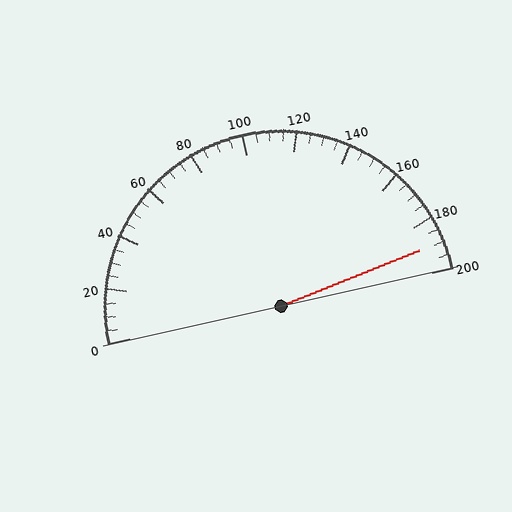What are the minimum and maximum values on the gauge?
The gauge ranges from 0 to 200.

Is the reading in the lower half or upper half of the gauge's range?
The reading is in the upper half of the range (0 to 200).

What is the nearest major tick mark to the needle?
The nearest major tick mark is 200.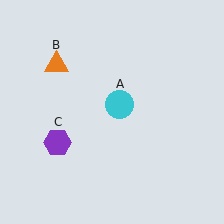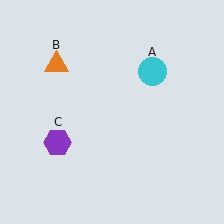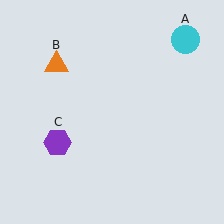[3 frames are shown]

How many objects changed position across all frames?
1 object changed position: cyan circle (object A).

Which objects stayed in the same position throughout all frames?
Orange triangle (object B) and purple hexagon (object C) remained stationary.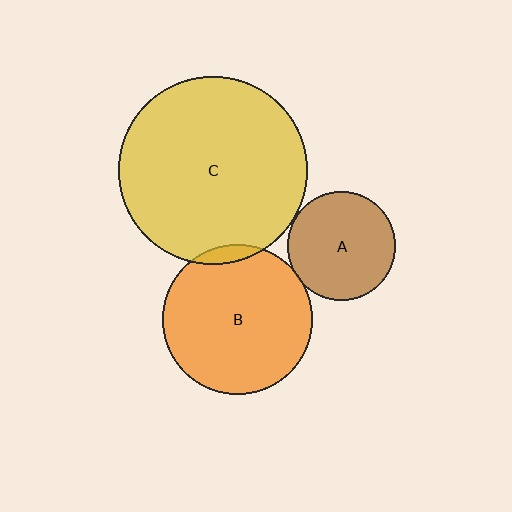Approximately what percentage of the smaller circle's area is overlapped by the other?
Approximately 5%.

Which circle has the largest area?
Circle C (yellow).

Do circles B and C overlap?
Yes.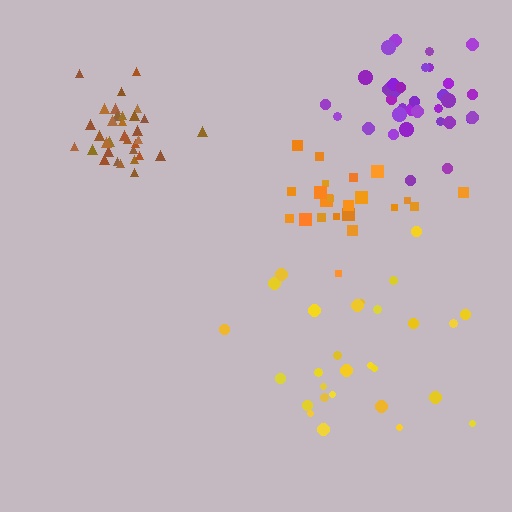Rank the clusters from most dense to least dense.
brown, purple, orange, yellow.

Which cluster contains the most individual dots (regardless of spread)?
Purple (34).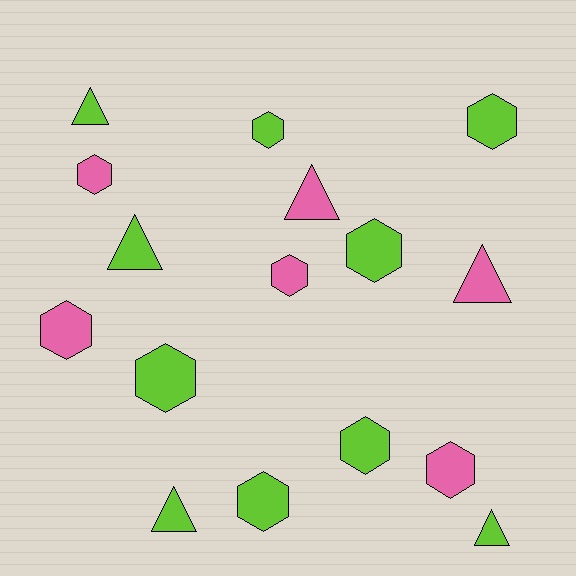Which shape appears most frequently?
Hexagon, with 10 objects.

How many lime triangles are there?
There are 4 lime triangles.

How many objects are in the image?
There are 16 objects.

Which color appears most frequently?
Lime, with 10 objects.